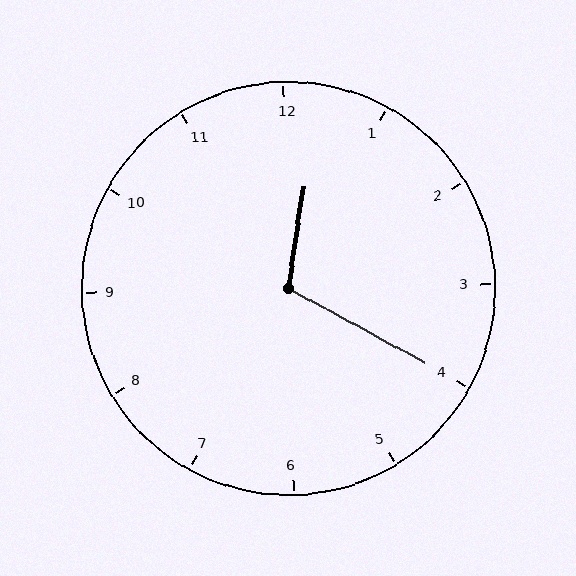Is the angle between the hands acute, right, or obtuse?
It is obtuse.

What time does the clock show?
12:20.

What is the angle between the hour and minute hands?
Approximately 110 degrees.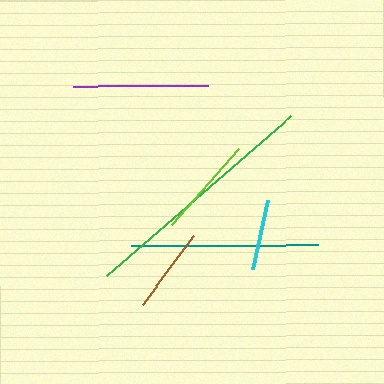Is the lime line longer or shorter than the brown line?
The lime line is longer than the brown line.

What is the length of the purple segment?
The purple segment is approximately 135 pixels long.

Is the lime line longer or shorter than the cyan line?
The lime line is longer than the cyan line.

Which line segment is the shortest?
The cyan line is the shortest at approximately 71 pixels.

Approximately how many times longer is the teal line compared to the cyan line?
The teal line is approximately 2.6 times the length of the cyan line.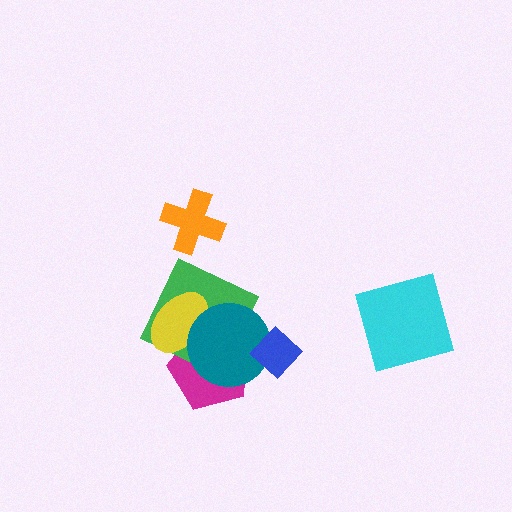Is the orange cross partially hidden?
No, no other shape covers it.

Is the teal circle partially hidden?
Yes, it is partially covered by another shape.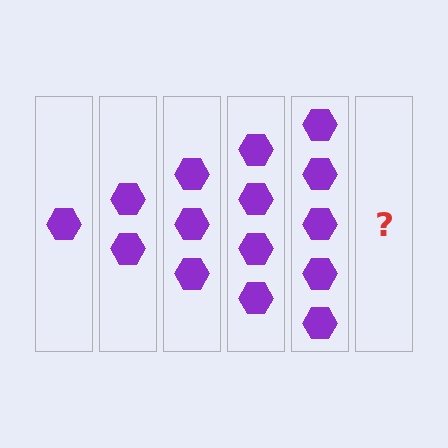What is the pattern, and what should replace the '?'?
The pattern is that each step adds one more hexagon. The '?' should be 6 hexagons.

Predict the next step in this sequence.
The next step is 6 hexagons.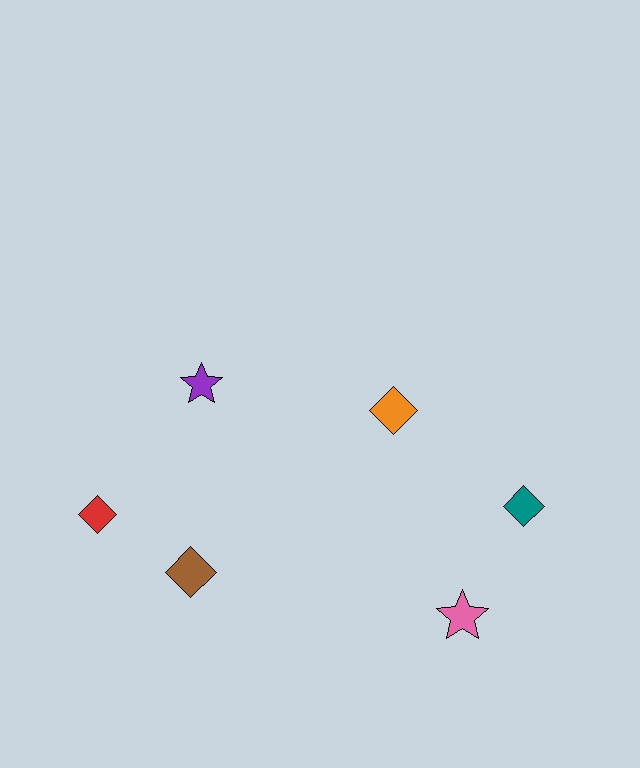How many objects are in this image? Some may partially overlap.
There are 6 objects.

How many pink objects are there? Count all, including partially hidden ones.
There is 1 pink object.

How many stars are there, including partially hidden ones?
There are 2 stars.